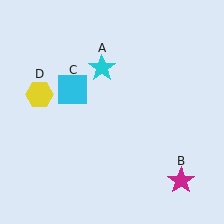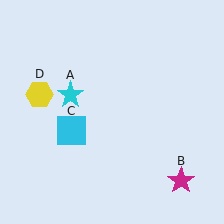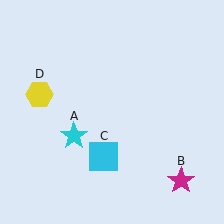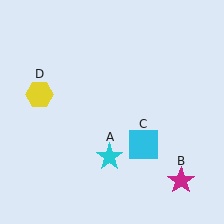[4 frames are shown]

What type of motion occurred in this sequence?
The cyan star (object A), cyan square (object C) rotated counterclockwise around the center of the scene.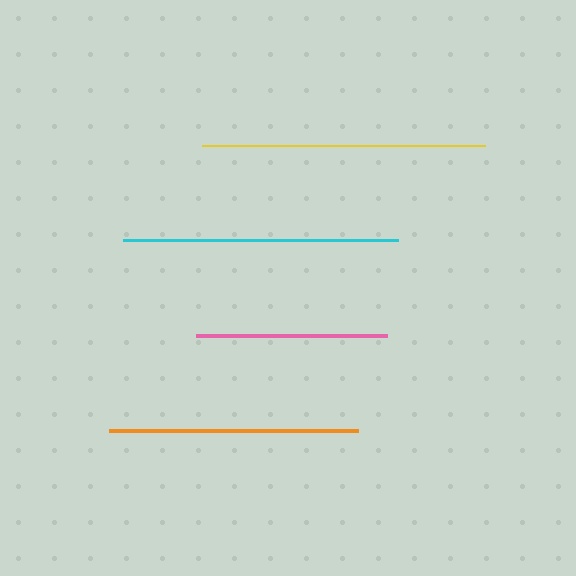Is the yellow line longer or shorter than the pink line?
The yellow line is longer than the pink line.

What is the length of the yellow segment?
The yellow segment is approximately 283 pixels long.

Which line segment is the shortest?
The pink line is the shortest at approximately 191 pixels.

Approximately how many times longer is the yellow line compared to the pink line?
The yellow line is approximately 1.5 times the length of the pink line.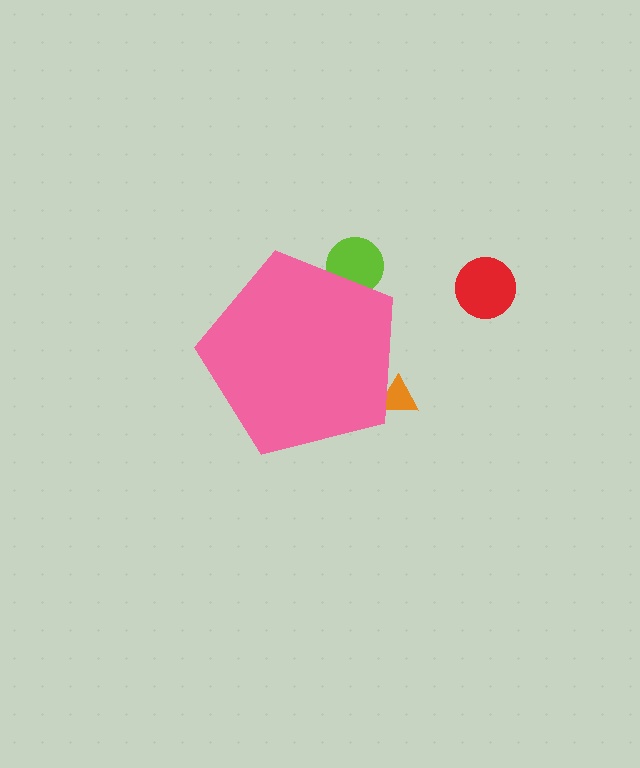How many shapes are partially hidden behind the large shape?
2 shapes are partially hidden.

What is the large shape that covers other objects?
A pink pentagon.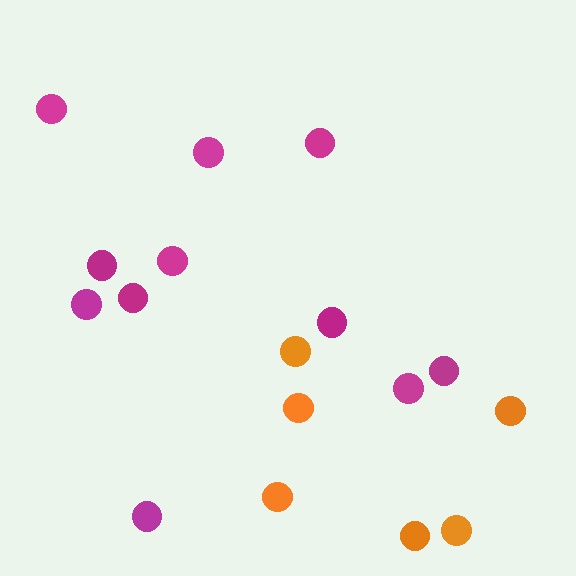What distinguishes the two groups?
There are 2 groups: one group of orange circles (6) and one group of magenta circles (11).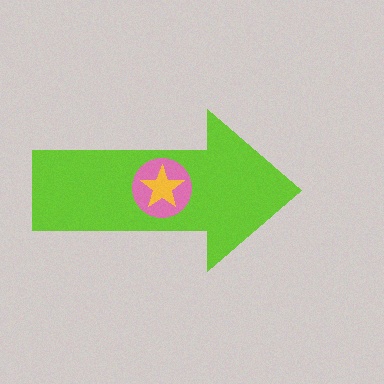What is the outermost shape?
The lime arrow.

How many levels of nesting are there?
3.